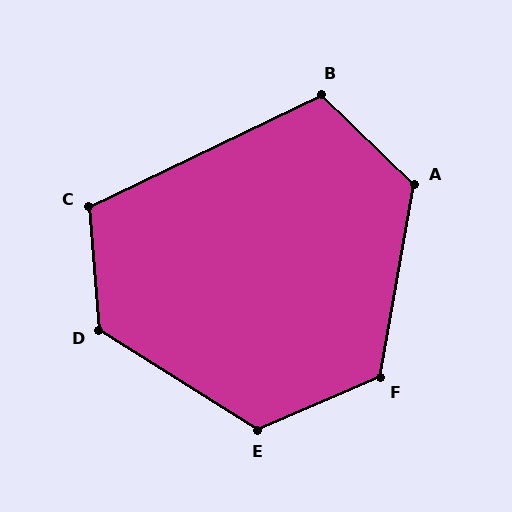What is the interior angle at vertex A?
Approximately 124 degrees (obtuse).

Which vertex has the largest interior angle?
D, at approximately 126 degrees.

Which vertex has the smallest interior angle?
B, at approximately 110 degrees.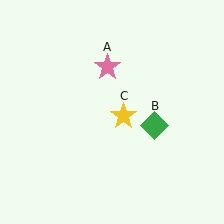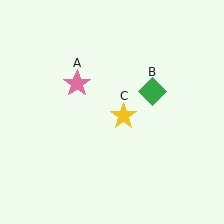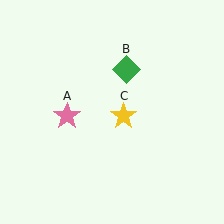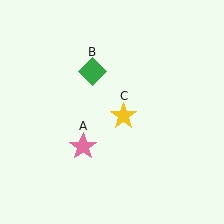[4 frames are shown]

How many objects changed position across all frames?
2 objects changed position: pink star (object A), green diamond (object B).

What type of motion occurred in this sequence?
The pink star (object A), green diamond (object B) rotated counterclockwise around the center of the scene.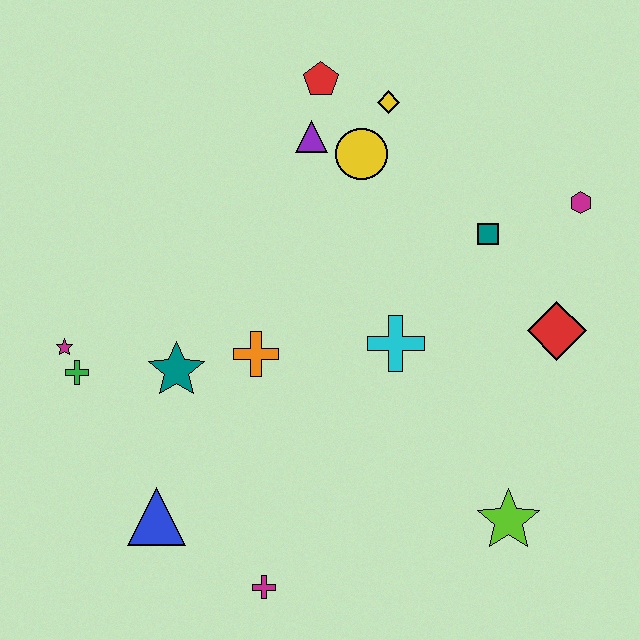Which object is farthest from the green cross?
The magenta hexagon is farthest from the green cross.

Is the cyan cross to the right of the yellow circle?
Yes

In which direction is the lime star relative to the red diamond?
The lime star is below the red diamond.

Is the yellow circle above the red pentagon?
No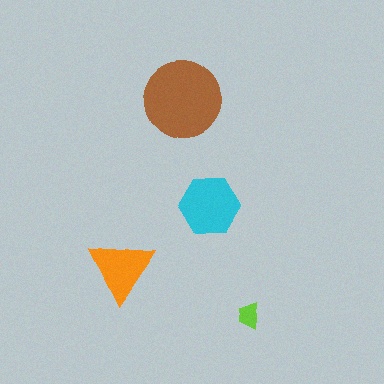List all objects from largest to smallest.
The brown circle, the cyan hexagon, the orange triangle, the lime trapezoid.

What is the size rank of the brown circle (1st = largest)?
1st.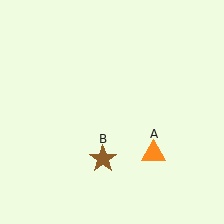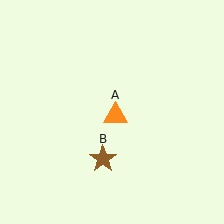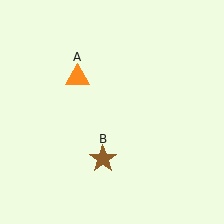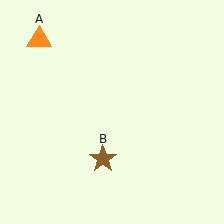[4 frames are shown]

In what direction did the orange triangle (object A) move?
The orange triangle (object A) moved up and to the left.